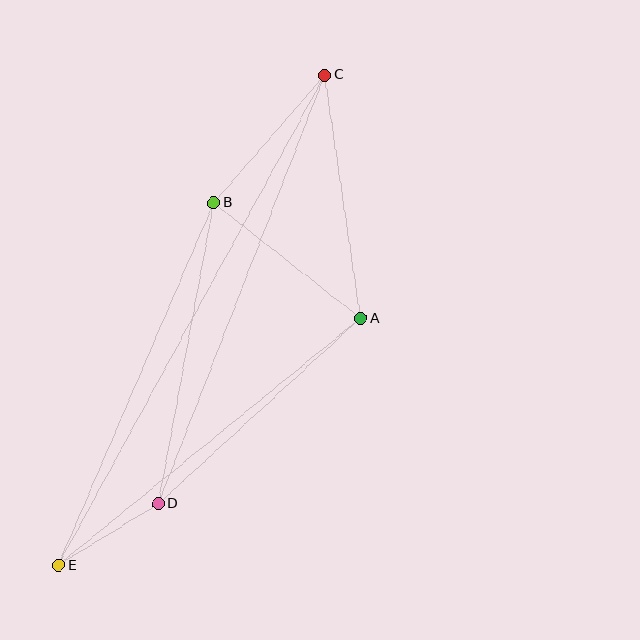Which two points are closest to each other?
Points D and E are closest to each other.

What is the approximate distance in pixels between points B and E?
The distance between B and E is approximately 395 pixels.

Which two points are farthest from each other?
Points C and E are farthest from each other.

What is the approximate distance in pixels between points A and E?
The distance between A and E is approximately 390 pixels.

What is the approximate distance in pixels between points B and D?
The distance between B and D is approximately 306 pixels.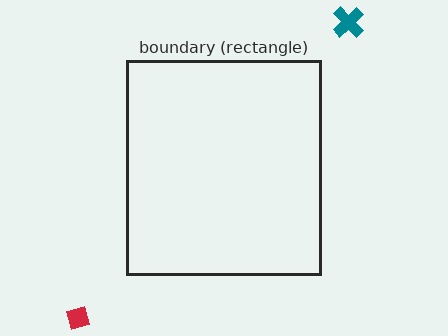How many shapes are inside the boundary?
0 inside, 2 outside.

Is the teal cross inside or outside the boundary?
Outside.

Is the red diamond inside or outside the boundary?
Outside.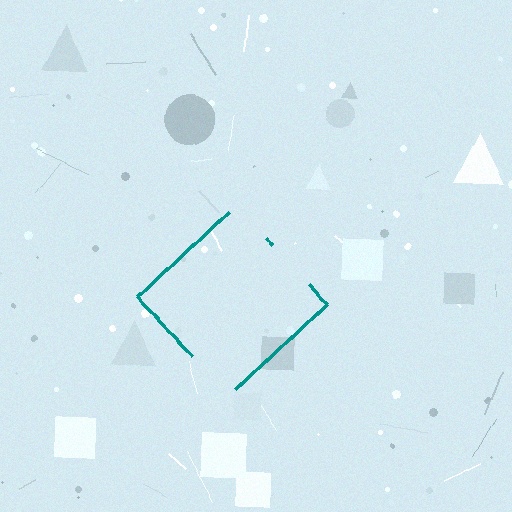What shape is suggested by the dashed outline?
The dashed outline suggests a diamond.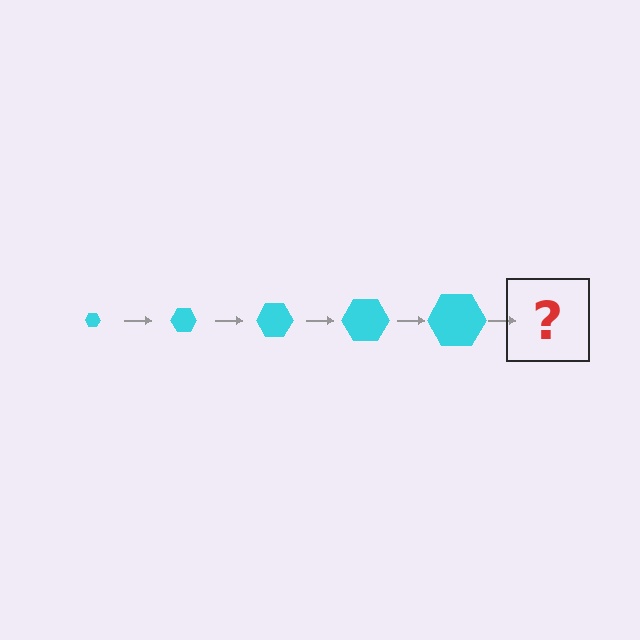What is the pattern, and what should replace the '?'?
The pattern is that the hexagon gets progressively larger each step. The '?' should be a cyan hexagon, larger than the previous one.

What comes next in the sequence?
The next element should be a cyan hexagon, larger than the previous one.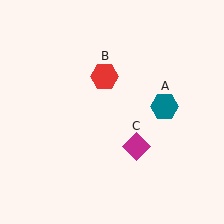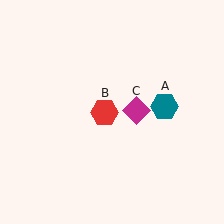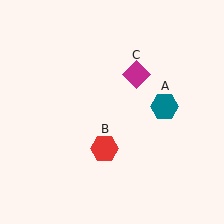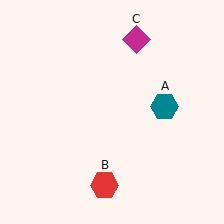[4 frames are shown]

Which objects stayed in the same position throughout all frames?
Teal hexagon (object A) remained stationary.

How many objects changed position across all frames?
2 objects changed position: red hexagon (object B), magenta diamond (object C).